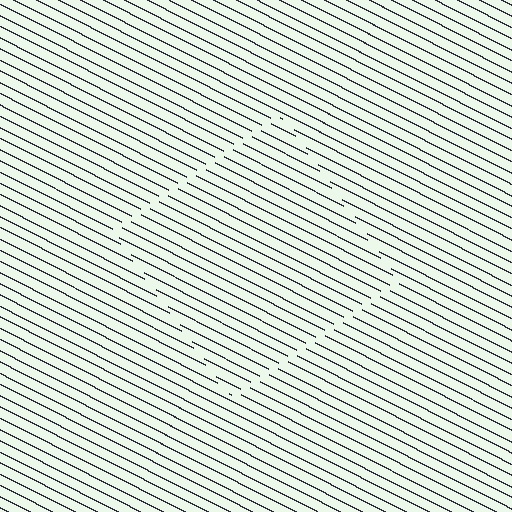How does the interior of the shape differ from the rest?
The interior of the shape contains the same grating, shifted by half a period — the contour is defined by the phase discontinuity where line-ends from the inner and outer gratings abut.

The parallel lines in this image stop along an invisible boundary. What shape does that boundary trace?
An illusory square. The interior of the shape contains the same grating, shifted by half a period — the contour is defined by the phase discontinuity where line-ends from the inner and outer gratings abut.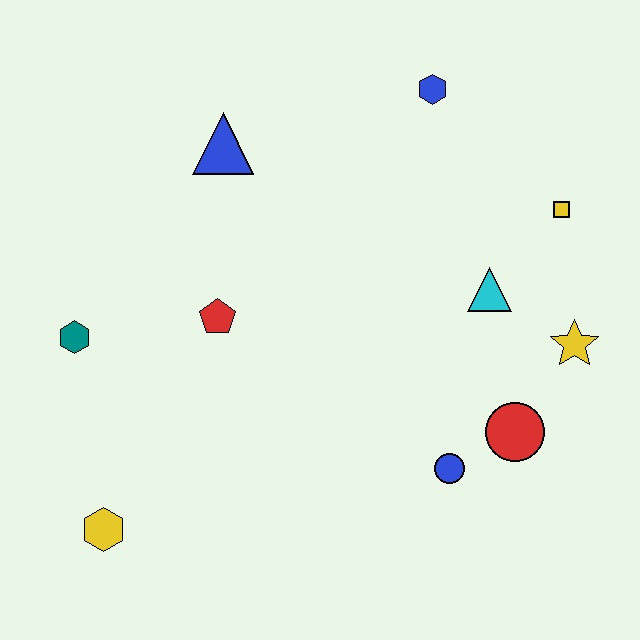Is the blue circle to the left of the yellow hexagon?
No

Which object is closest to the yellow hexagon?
The teal hexagon is closest to the yellow hexagon.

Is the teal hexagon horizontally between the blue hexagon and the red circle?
No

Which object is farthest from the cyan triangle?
The yellow hexagon is farthest from the cyan triangle.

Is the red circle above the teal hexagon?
No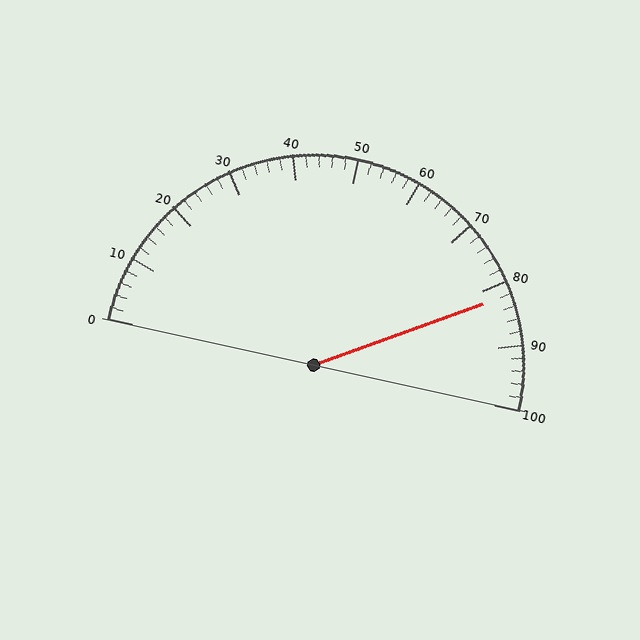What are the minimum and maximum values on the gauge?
The gauge ranges from 0 to 100.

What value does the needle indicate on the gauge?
The needle indicates approximately 82.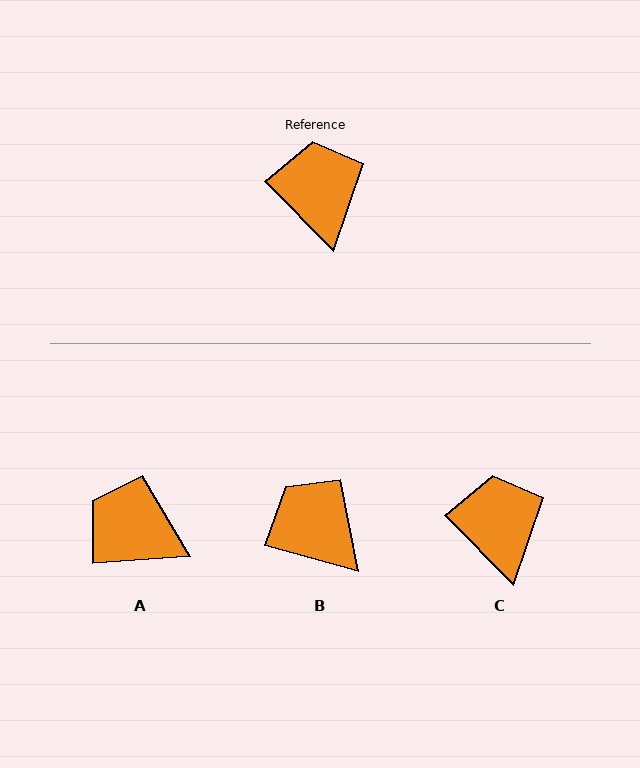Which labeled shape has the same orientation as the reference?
C.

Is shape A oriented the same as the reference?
No, it is off by about 50 degrees.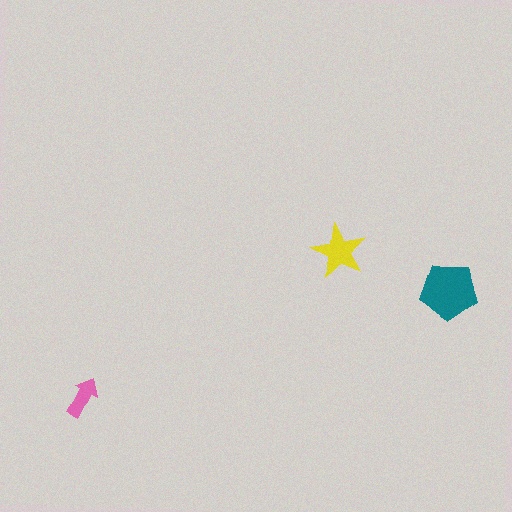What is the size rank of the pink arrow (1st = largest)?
3rd.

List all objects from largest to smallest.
The teal pentagon, the yellow star, the pink arrow.